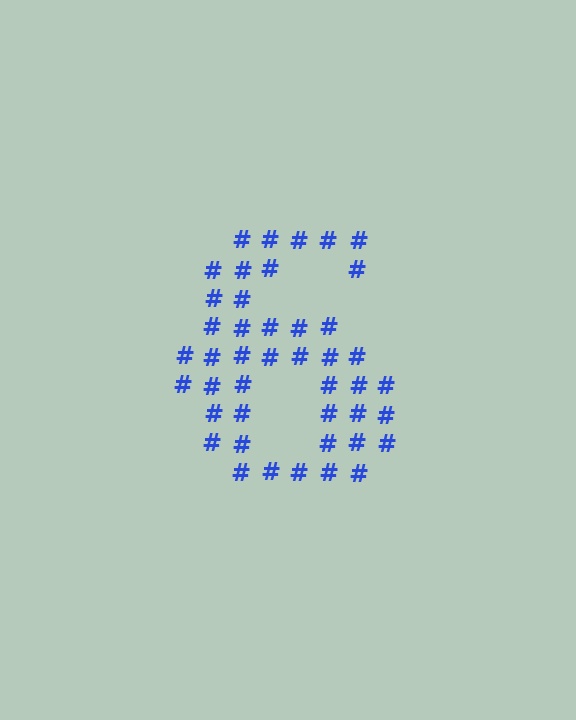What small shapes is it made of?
It is made of small hash symbols.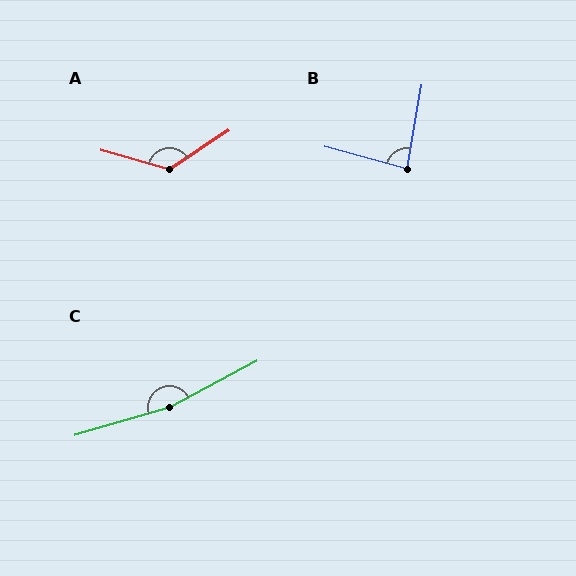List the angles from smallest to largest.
B (84°), A (130°), C (168°).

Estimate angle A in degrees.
Approximately 130 degrees.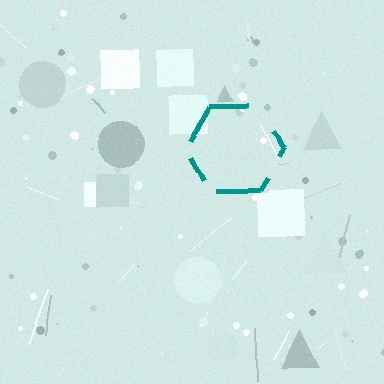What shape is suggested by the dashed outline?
The dashed outline suggests a hexagon.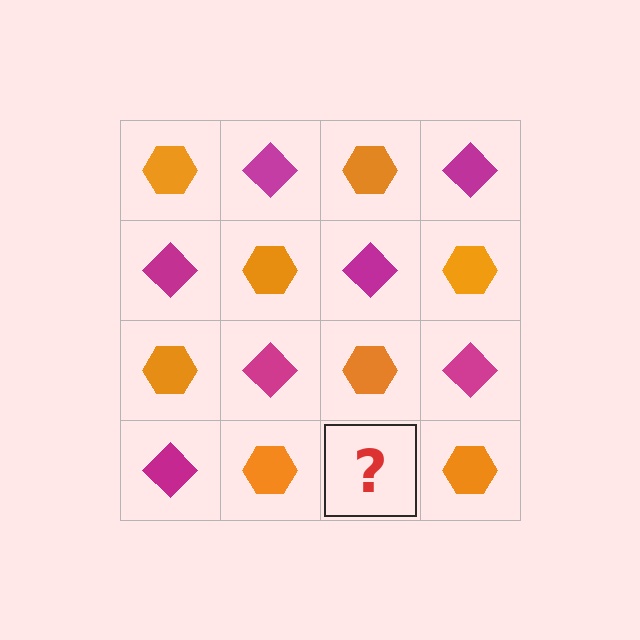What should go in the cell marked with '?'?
The missing cell should contain a magenta diamond.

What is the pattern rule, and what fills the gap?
The rule is that it alternates orange hexagon and magenta diamond in a checkerboard pattern. The gap should be filled with a magenta diamond.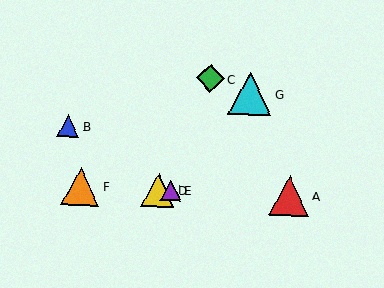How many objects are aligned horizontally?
4 objects (A, D, E, F) are aligned horizontally.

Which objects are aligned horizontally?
Objects A, D, E, F are aligned horizontally.